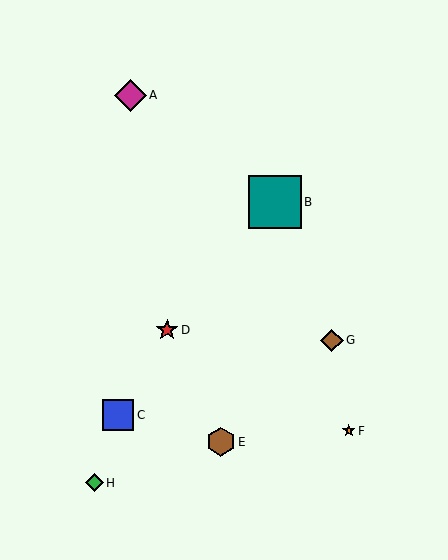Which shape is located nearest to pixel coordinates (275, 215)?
The teal square (labeled B) at (275, 202) is nearest to that location.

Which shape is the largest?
The teal square (labeled B) is the largest.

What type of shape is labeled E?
Shape E is a brown hexagon.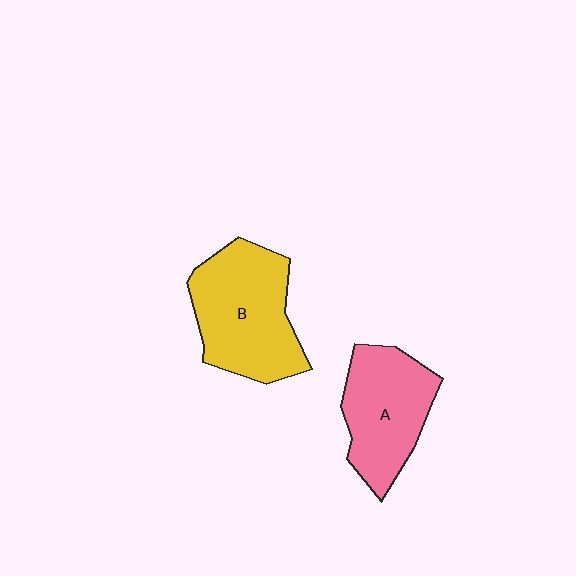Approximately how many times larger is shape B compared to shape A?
Approximately 1.2 times.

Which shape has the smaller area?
Shape A (pink).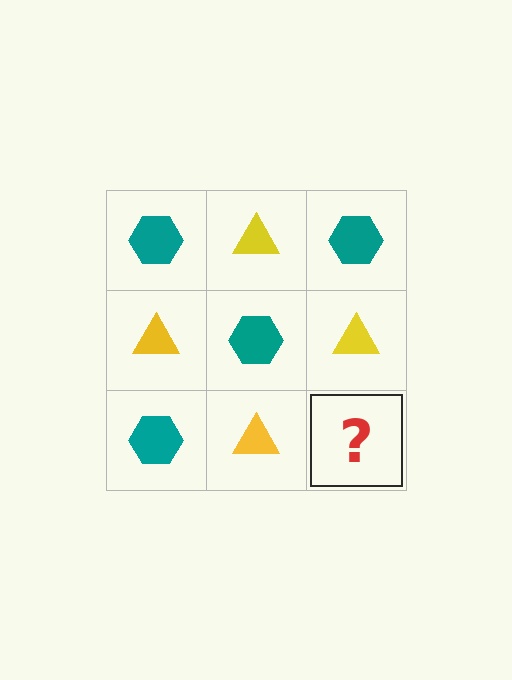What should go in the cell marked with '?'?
The missing cell should contain a teal hexagon.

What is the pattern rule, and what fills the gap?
The rule is that it alternates teal hexagon and yellow triangle in a checkerboard pattern. The gap should be filled with a teal hexagon.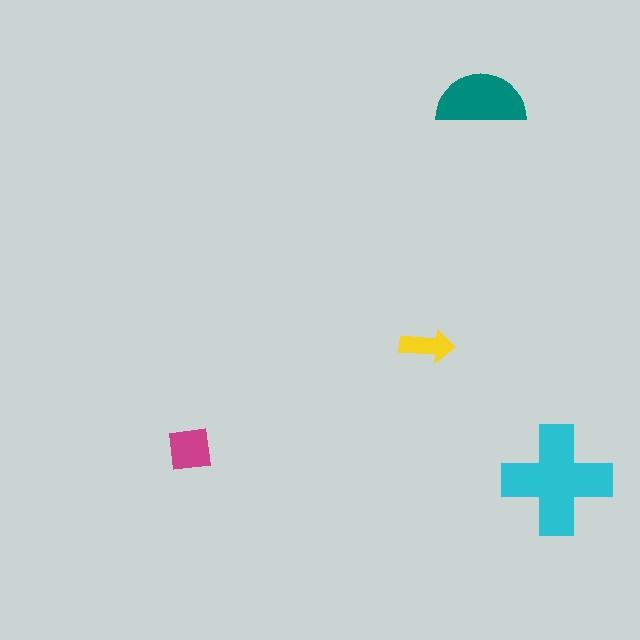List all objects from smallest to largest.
The yellow arrow, the magenta square, the teal semicircle, the cyan cross.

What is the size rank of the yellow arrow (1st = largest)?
4th.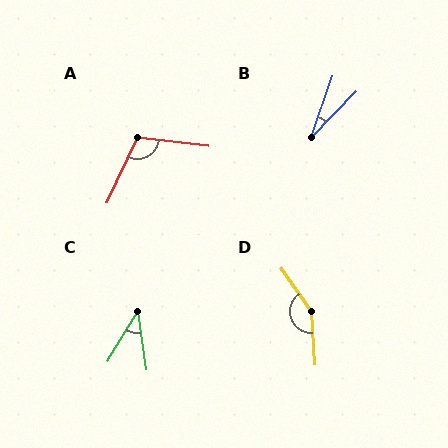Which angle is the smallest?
B, at approximately 25 degrees.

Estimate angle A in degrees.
Approximately 108 degrees.